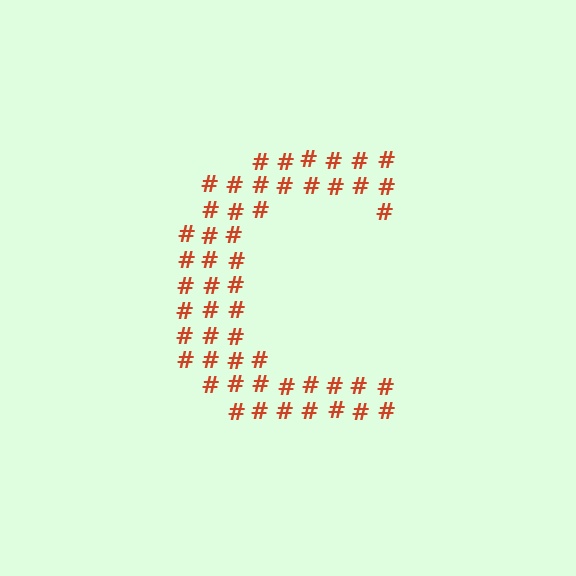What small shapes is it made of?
It is made of small hash symbols.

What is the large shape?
The large shape is the letter C.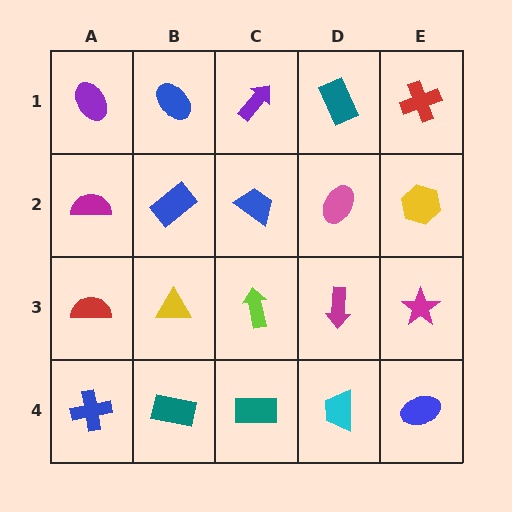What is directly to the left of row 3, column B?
A red semicircle.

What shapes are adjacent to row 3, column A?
A magenta semicircle (row 2, column A), a blue cross (row 4, column A), a yellow triangle (row 3, column B).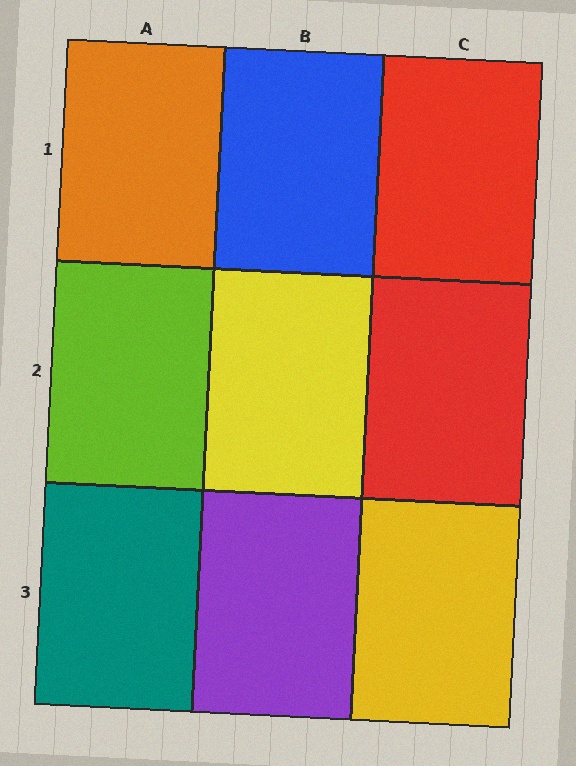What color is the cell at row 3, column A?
Teal.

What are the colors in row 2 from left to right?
Lime, yellow, red.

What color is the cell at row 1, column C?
Red.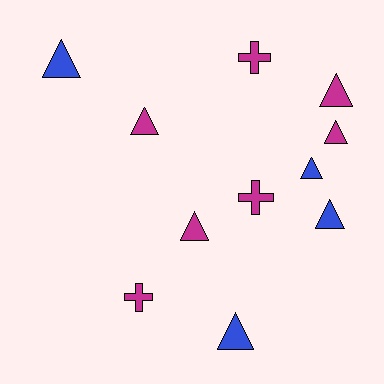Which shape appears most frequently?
Triangle, with 8 objects.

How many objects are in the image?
There are 11 objects.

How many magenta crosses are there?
There are 3 magenta crosses.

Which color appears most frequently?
Magenta, with 7 objects.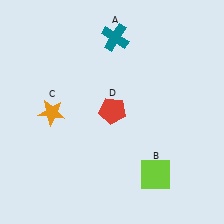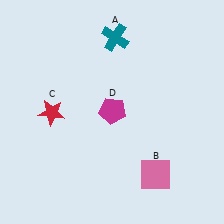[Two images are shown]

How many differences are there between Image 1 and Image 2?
There are 3 differences between the two images.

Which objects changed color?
B changed from lime to pink. C changed from orange to red. D changed from red to magenta.